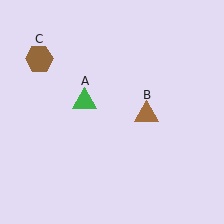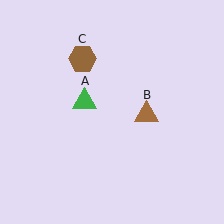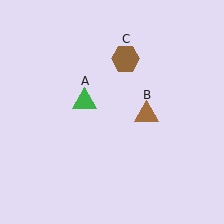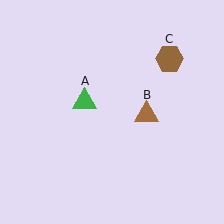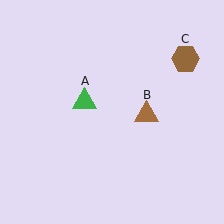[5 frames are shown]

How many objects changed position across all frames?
1 object changed position: brown hexagon (object C).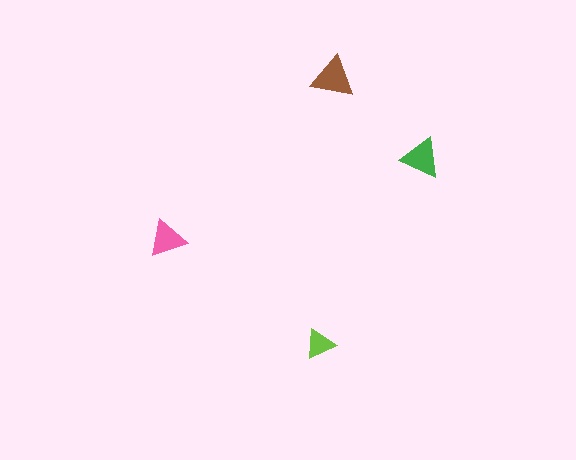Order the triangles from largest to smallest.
the brown one, the green one, the pink one, the lime one.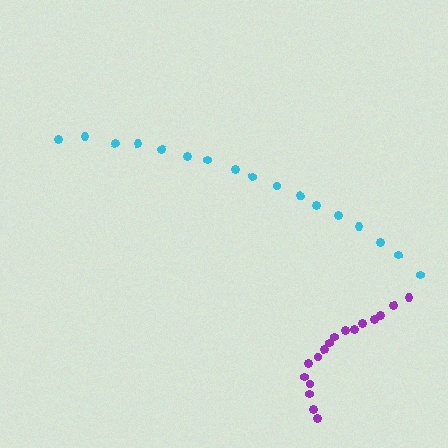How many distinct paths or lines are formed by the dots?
There are 2 distinct paths.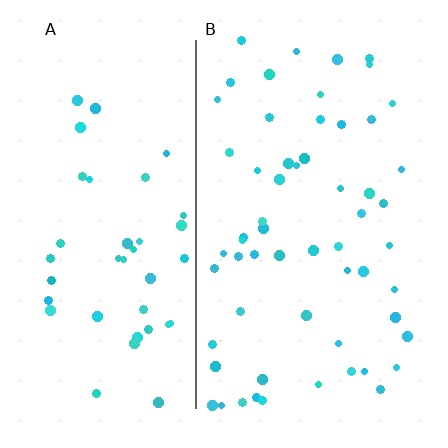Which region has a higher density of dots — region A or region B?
B (the right).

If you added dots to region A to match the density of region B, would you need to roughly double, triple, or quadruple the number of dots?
Approximately double.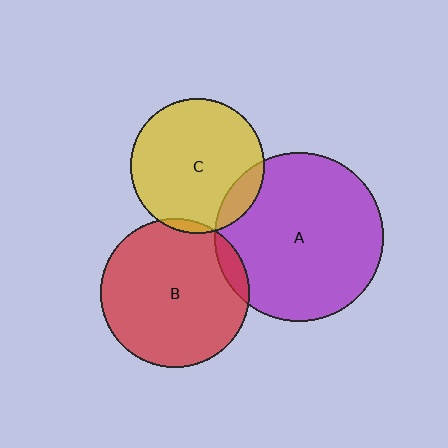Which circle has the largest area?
Circle A (purple).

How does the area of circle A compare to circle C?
Approximately 1.6 times.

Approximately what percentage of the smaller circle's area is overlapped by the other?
Approximately 5%.